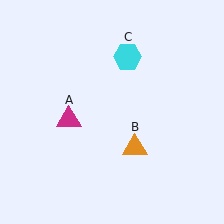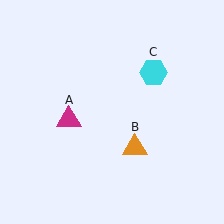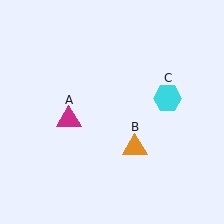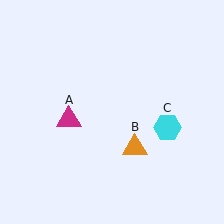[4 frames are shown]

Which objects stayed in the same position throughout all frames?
Magenta triangle (object A) and orange triangle (object B) remained stationary.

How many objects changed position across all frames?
1 object changed position: cyan hexagon (object C).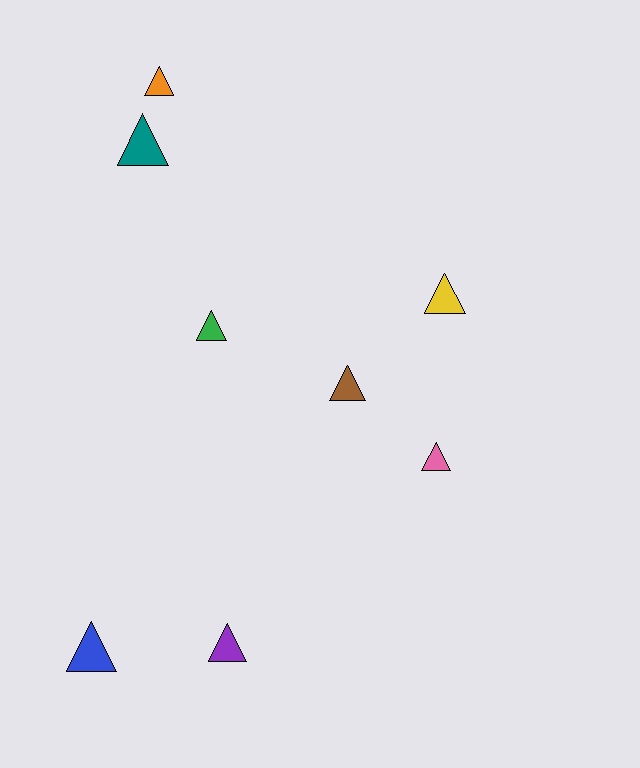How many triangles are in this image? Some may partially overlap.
There are 8 triangles.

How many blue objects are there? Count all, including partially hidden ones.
There is 1 blue object.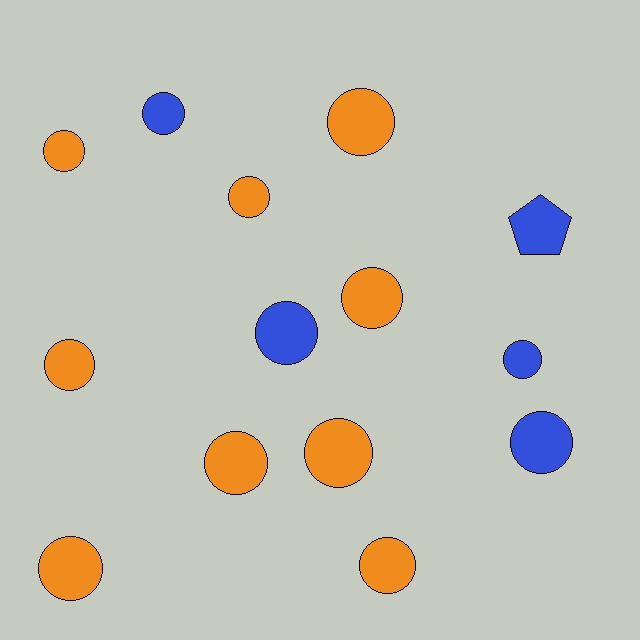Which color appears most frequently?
Orange, with 9 objects.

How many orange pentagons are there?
There are no orange pentagons.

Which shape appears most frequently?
Circle, with 13 objects.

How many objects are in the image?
There are 14 objects.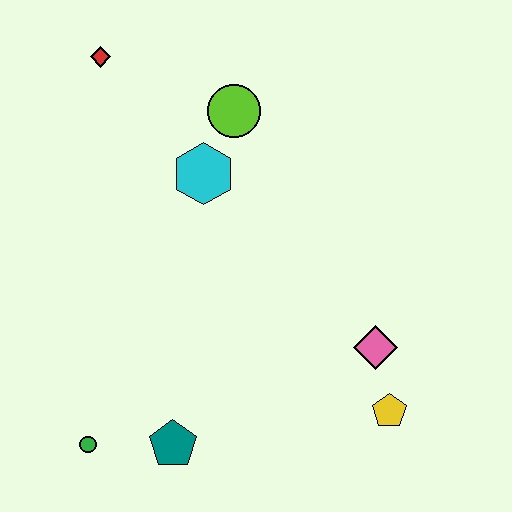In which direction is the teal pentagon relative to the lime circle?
The teal pentagon is below the lime circle.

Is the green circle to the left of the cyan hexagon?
Yes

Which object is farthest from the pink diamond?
The red diamond is farthest from the pink diamond.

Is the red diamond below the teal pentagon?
No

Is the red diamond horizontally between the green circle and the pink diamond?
Yes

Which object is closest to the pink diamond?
The yellow pentagon is closest to the pink diamond.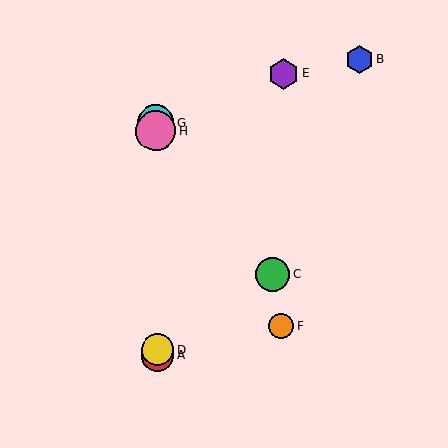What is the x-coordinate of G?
Object G is at x≈156.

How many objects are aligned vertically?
4 objects (A, D, G, H) are aligned vertically.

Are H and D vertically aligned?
Yes, both are at x≈156.